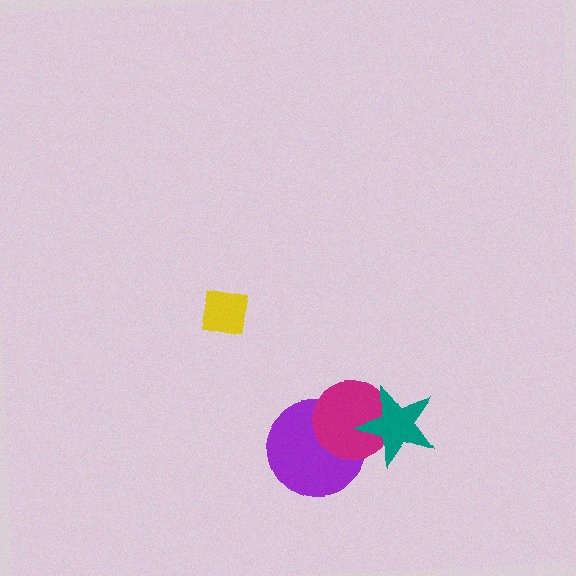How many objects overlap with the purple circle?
1 object overlaps with the purple circle.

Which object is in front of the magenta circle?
The teal star is in front of the magenta circle.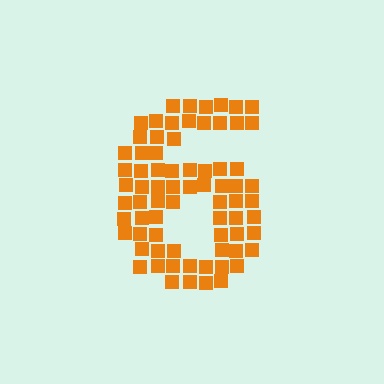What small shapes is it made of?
It is made of small squares.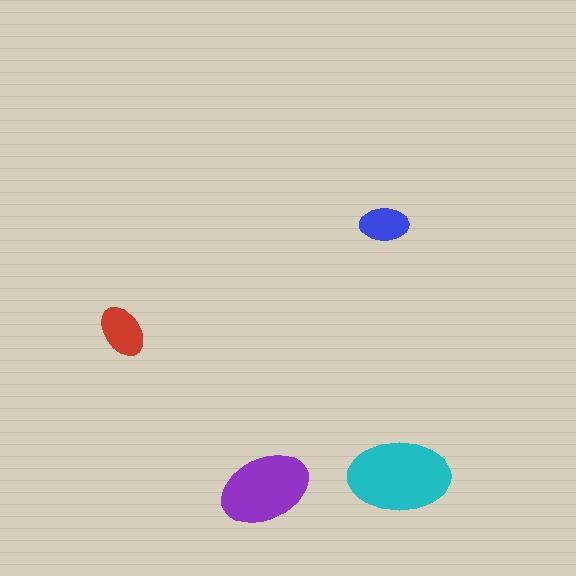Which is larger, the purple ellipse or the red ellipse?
The purple one.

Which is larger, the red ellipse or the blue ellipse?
The red one.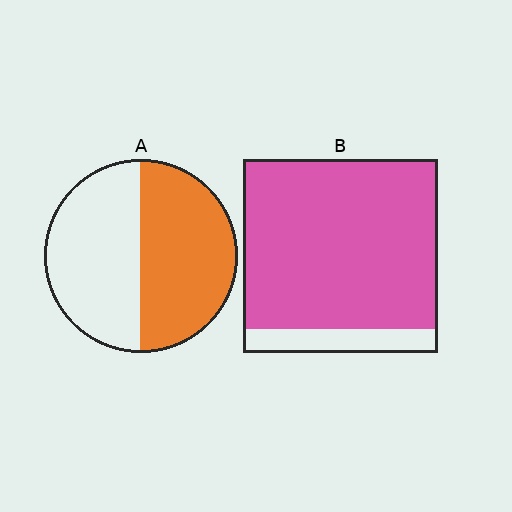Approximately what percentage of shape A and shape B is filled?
A is approximately 50% and B is approximately 90%.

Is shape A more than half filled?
Roughly half.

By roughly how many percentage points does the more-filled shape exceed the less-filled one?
By roughly 35 percentage points (B over A).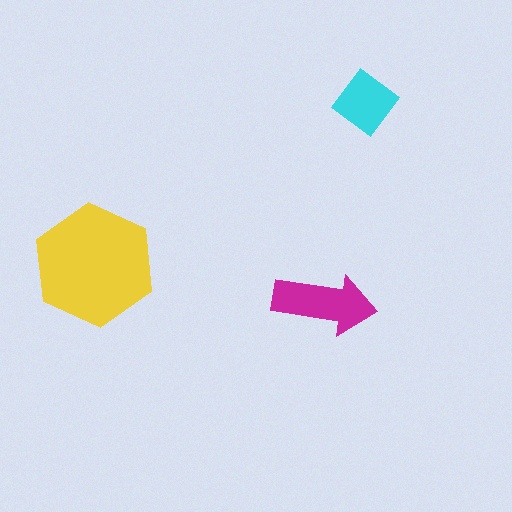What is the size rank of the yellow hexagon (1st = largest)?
1st.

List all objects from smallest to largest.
The cyan diamond, the magenta arrow, the yellow hexagon.